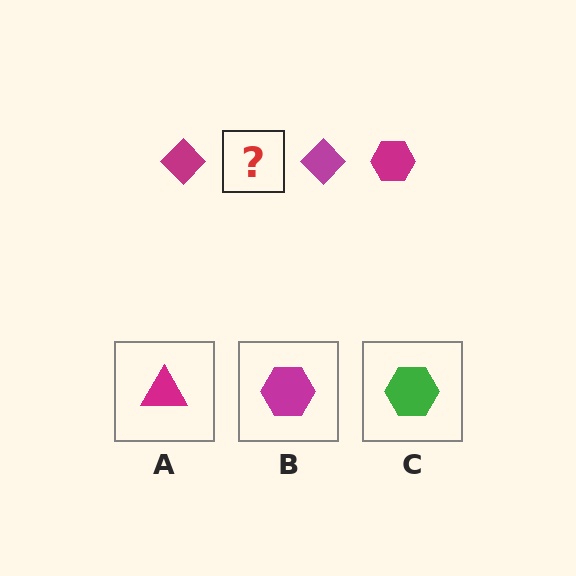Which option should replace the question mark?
Option B.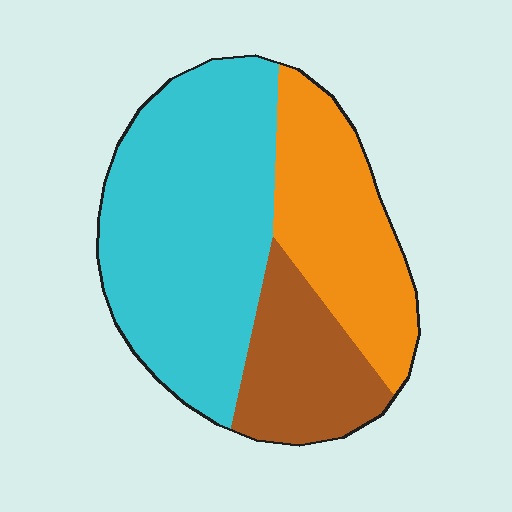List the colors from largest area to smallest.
From largest to smallest: cyan, orange, brown.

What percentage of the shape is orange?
Orange takes up about one quarter (1/4) of the shape.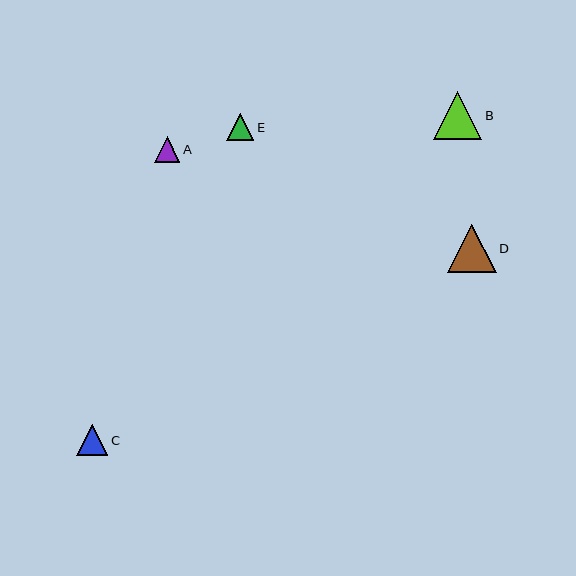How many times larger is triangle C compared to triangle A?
Triangle C is approximately 1.2 times the size of triangle A.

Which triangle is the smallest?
Triangle A is the smallest with a size of approximately 25 pixels.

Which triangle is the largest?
Triangle D is the largest with a size of approximately 49 pixels.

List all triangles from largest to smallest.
From largest to smallest: D, B, C, E, A.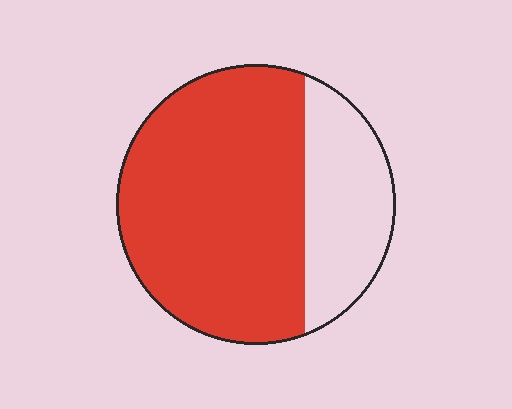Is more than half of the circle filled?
Yes.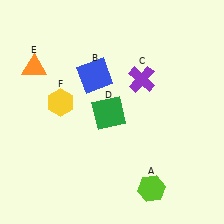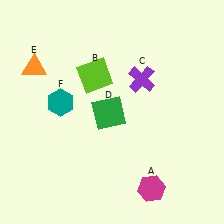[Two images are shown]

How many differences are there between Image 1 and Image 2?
There are 3 differences between the two images.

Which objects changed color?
A changed from lime to magenta. B changed from blue to lime. F changed from yellow to teal.